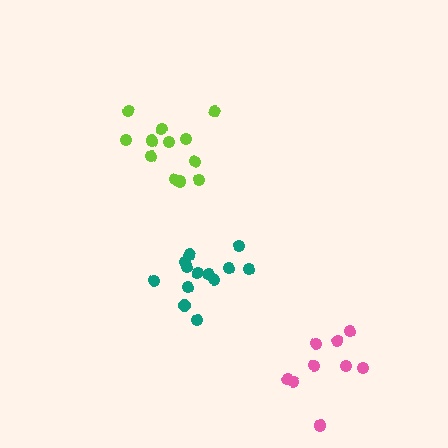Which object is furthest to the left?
The lime cluster is leftmost.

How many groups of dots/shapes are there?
There are 3 groups.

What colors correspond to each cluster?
The clusters are colored: teal, lime, pink.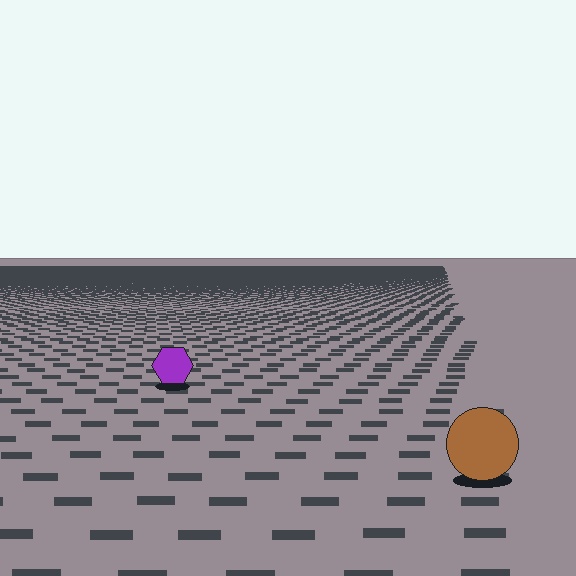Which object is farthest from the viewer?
The purple hexagon is farthest from the viewer. It appears smaller and the ground texture around it is denser.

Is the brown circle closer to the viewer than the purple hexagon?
Yes. The brown circle is closer — you can tell from the texture gradient: the ground texture is coarser near it.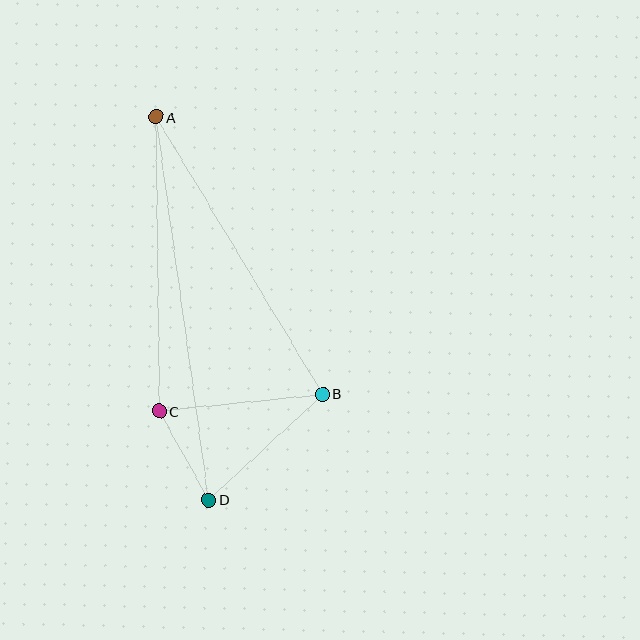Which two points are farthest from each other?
Points A and D are farthest from each other.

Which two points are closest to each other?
Points C and D are closest to each other.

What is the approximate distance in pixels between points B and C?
The distance between B and C is approximately 164 pixels.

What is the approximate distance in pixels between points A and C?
The distance between A and C is approximately 294 pixels.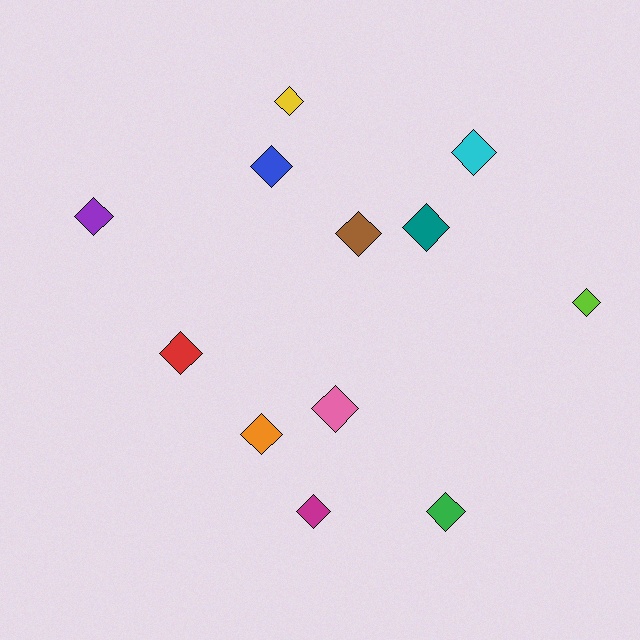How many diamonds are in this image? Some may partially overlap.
There are 12 diamonds.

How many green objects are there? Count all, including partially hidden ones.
There is 1 green object.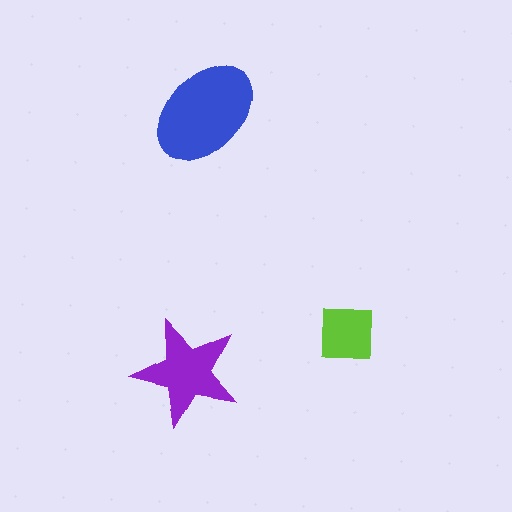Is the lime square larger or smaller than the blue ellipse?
Smaller.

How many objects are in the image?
There are 3 objects in the image.